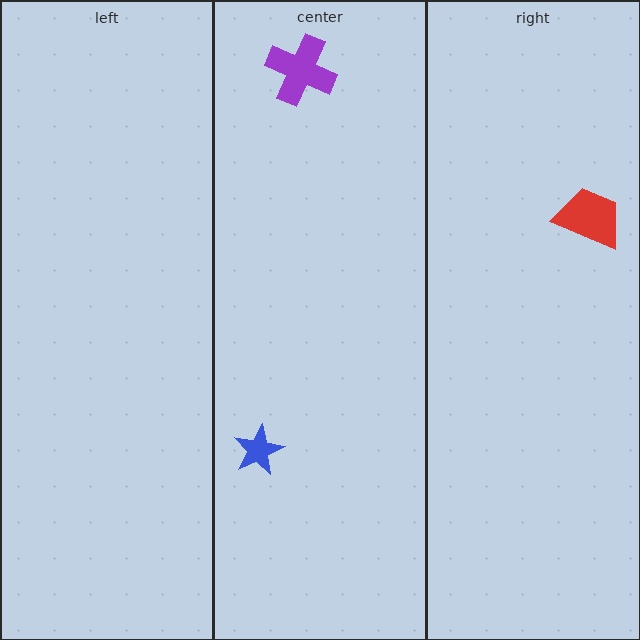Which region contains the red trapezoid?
The right region.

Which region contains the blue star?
The center region.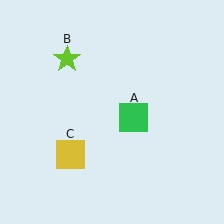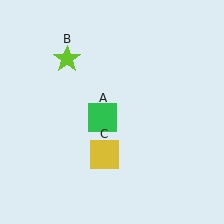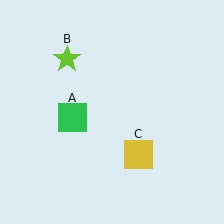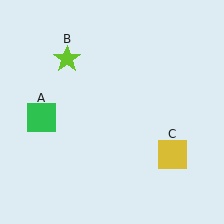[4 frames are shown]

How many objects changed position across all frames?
2 objects changed position: green square (object A), yellow square (object C).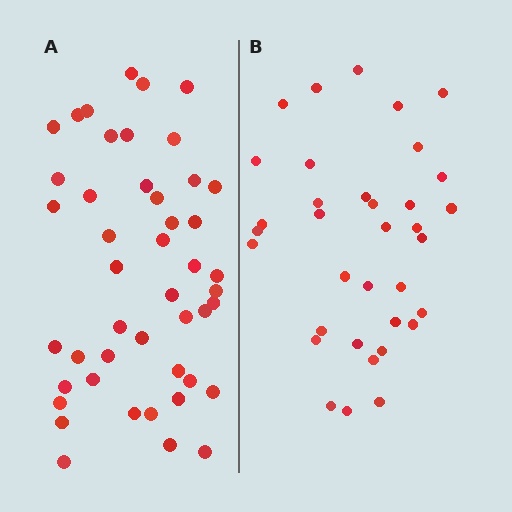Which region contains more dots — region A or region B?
Region A (the left region) has more dots.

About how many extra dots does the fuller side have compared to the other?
Region A has roughly 12 or so more dots than region B.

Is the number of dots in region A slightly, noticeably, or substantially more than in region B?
Region A has noticeably more, but not dramatically so. The ratio is roughly 1.3 to 1.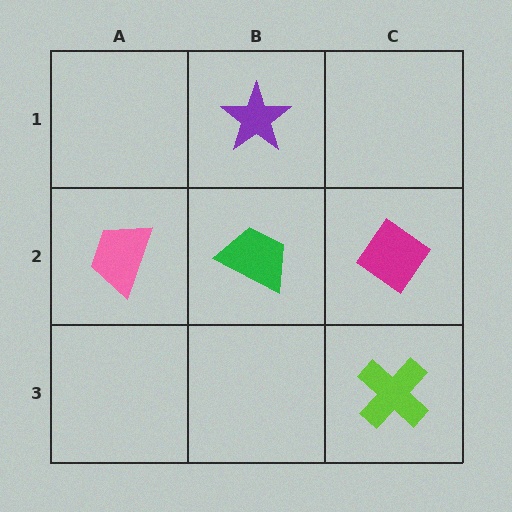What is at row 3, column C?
A lime cross.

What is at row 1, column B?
A purple star.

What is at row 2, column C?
A magenta diamond.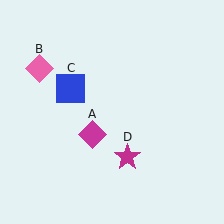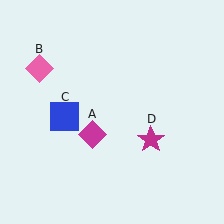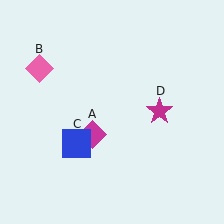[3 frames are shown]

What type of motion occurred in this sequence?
The blue square (object C), magenta star (object D) rotated counterclockwise around the center of the scene.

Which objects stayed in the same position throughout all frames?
Magenta diamond (object A) and pink diamond (object B) remained stationary.